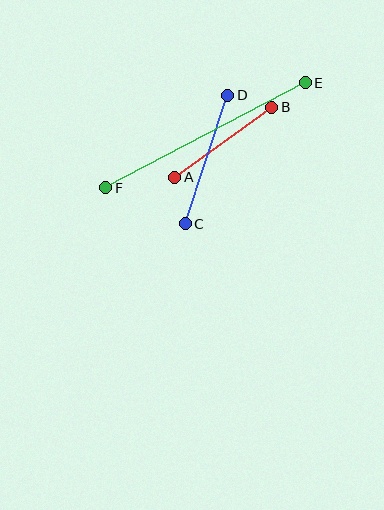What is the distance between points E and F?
The distance is approximately 226 pixels.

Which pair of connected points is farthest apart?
Points E and F are farthest apart.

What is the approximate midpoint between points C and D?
The midpoint is at approximately (206, 159) pixels.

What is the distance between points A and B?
The distance is approximately 120 pixels.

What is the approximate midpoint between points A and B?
The midpoint is at approximately (223, 142) pixels.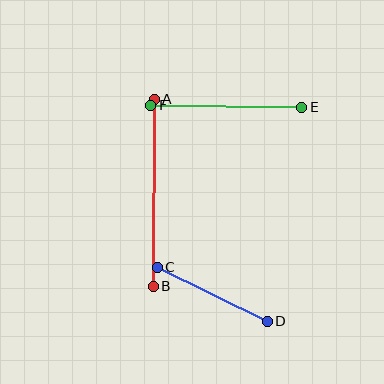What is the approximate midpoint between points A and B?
The midpoint is at approximately (154, 193) pixels.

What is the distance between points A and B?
The distance is approximately 187 pixels.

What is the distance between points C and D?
The distance is approximately 122 pixels.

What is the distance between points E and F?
The distance is approximately 151 pixels.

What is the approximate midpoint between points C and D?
The midpoint is at approximately (212, 294) pixels.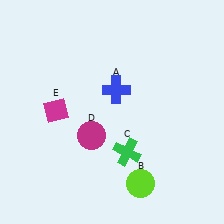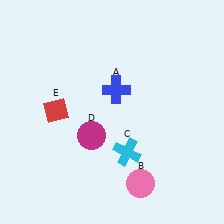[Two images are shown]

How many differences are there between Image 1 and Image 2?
There are 3 differences between the two images.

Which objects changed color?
B changed from lime to pink. C changed from green to cyan. E changed from magenta to red.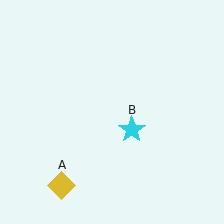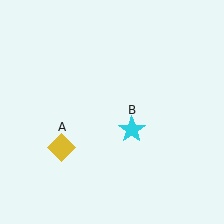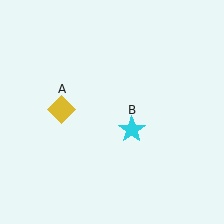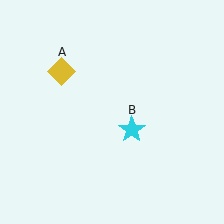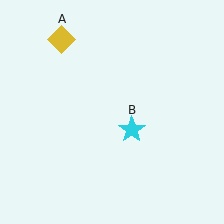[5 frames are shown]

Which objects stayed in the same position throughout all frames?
Cyan star (object B) remained stationary.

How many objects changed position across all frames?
1 object changed position: yellow diamond (object A).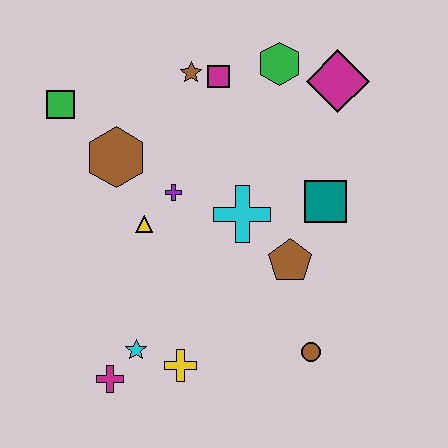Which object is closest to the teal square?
The brown pentagon is closest to the teal square.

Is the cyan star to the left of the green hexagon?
Yes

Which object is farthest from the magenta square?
The magenta cross is farthest from the magenta square.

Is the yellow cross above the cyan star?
No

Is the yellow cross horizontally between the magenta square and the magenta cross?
Yes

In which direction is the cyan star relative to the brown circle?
The cyan star is to the left of the brown circle.